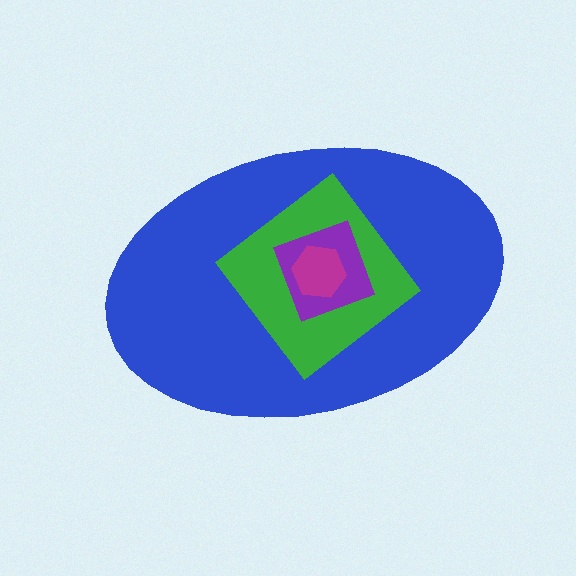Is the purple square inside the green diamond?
Yes.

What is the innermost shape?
The magenta hexagon.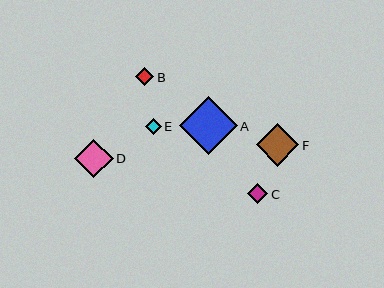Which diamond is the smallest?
Diamond E is the smallest with a size of approximately 16 pixels.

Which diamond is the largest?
Diamond A is the largest with a size of approximately 58 pixels.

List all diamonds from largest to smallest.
From largest to smallest: A, F, D, C, B, E.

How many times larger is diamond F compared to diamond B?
Diamond F is approximately 2.3 times the size of diamond B.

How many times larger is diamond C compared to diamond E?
Diamond C is approximately 1.3 times the size of diamond E.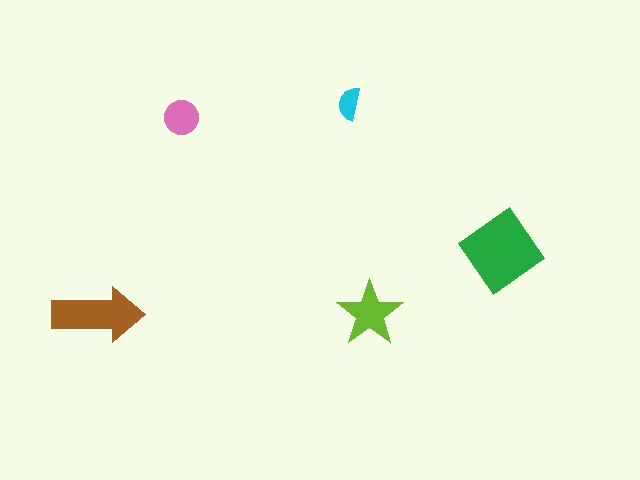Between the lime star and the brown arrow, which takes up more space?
The brown arrow.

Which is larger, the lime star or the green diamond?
The green diamond.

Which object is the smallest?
The cyan semicircle.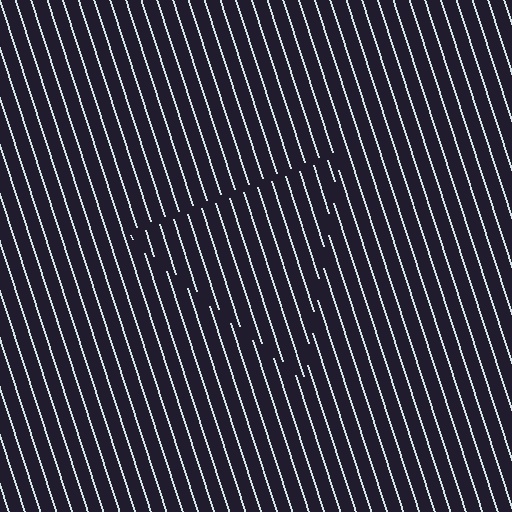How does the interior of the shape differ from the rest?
The interior of the shape contains the same grating, shifted by half a period — the contour is defined by the phase discontinuity where line-ends from the inner and outer gratings abut.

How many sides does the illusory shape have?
3 sides — the line-ends trace a triangle.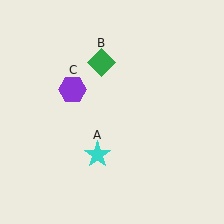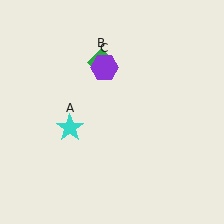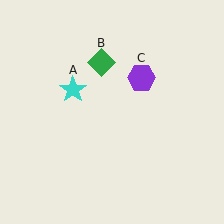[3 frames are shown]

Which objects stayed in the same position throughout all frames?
Green diamond (object B) remained stationary.